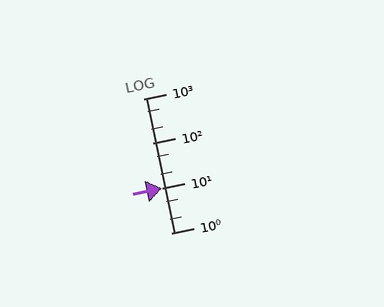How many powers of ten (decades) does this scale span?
The scale spans 3 decades, from 1 to 1000.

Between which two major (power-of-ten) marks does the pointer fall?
The pointer is between 10 and 100.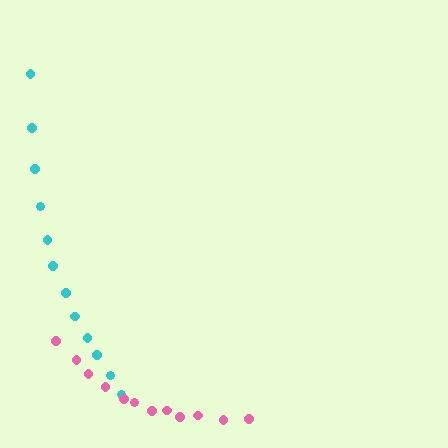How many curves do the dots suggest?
There are 2 distinct paths.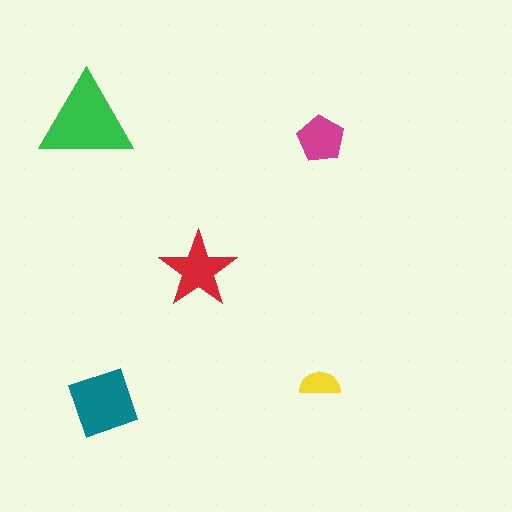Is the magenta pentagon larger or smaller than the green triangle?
Smaller.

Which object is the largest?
The green triangle.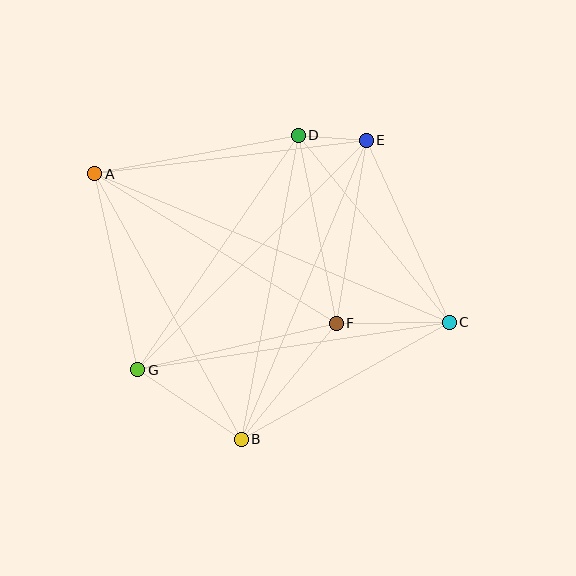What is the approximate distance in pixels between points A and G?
The distance between A and G is approximately 201 pixels.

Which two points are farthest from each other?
Points A and C are farthest from each other.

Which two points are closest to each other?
Points D and E are closest to each other.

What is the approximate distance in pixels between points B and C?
The distance between B and C is approximately 239 pixels.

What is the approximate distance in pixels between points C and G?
The distance between C and G is approximately 315 pixels.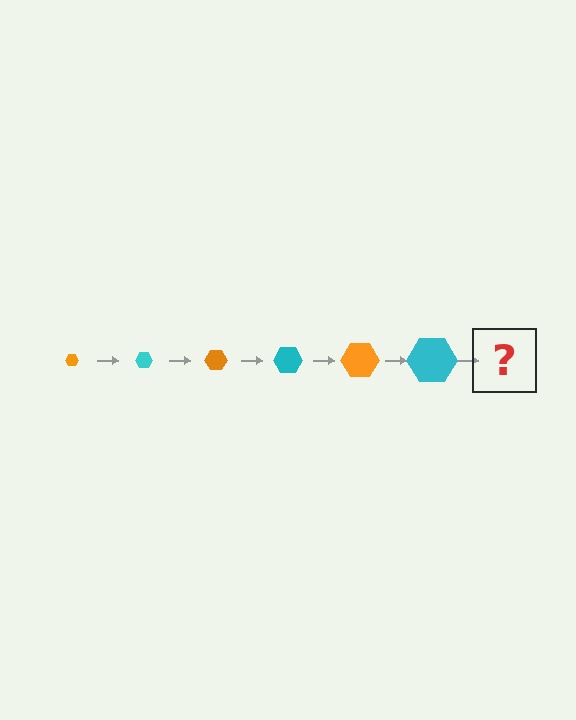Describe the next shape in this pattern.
It should be an orange hexagon, larger than the previous one.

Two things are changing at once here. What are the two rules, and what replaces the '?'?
The two rules are that the hexagon grows larger each step and the color cycles through orange and cyan. The '?' should be an orange hexagon, larger than the previous one.